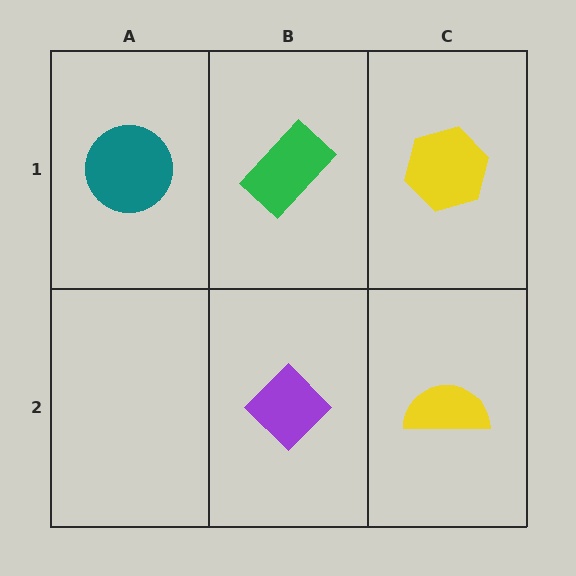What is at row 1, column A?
A teal circle.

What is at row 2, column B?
A purple diamond.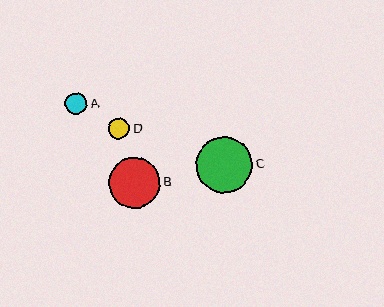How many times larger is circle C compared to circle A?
Circle C is approximately 2.6 times the size of circle A.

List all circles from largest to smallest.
From largest to smallest: C, B, A, D.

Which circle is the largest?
Circle C is the largest with a size of approximately 56 pixels.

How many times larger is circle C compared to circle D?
Circle C is approximately 2.6 times the size of circle D.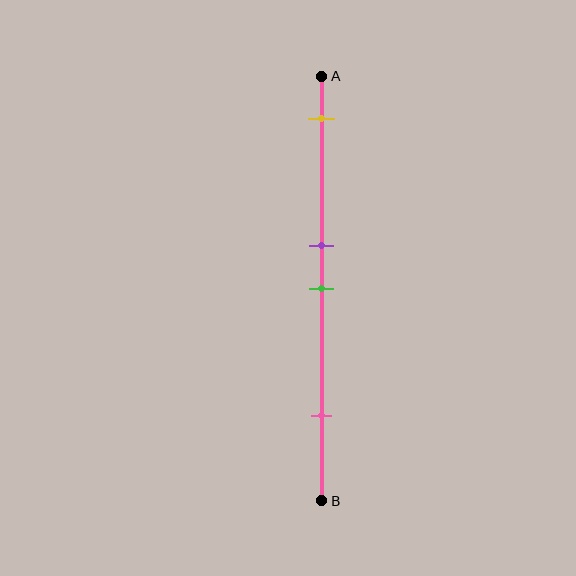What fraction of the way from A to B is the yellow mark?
The yellow mark is approximately 10% (0.1) of the way from A to B.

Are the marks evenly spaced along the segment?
No, the marks are not evenly spaced.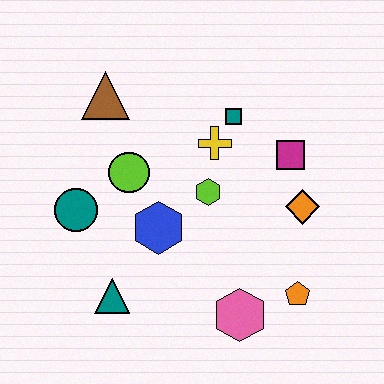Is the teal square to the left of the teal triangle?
No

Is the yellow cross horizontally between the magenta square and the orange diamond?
No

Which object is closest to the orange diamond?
The magenta square is closest to the orange diamond.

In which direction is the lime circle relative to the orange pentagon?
The lime circle is to the left of the orange pentagon.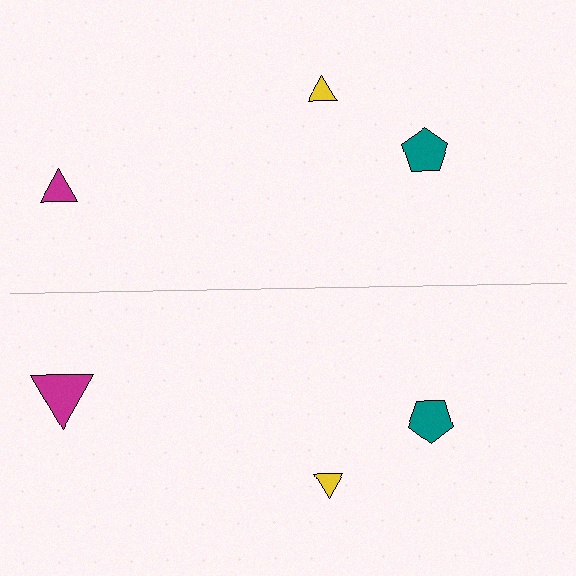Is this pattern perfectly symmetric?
No, the pattern is not perfectly symmetric. The magenta triangle on the bottom side has a different size than its mirror counterpart.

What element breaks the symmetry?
The magenta triangle on the bottom side has a different size than its mirror counterpart.